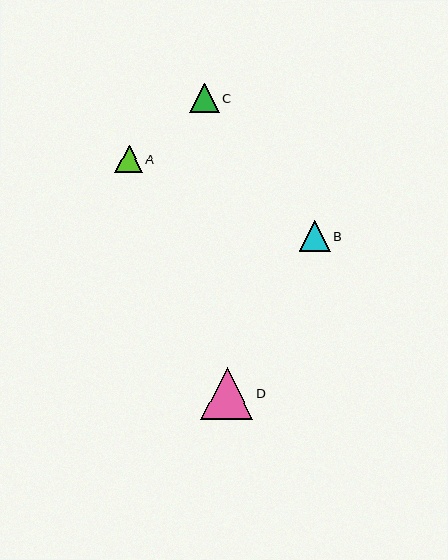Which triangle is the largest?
Triangle D is the largest with a size of approximately 51 pixels.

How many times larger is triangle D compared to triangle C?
Triangle D is approximately 1.7 times the size of triangle C.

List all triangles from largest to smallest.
From largest to smallest: D, B, C, A.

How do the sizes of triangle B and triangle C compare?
Triangle B and triangle C are approximately the same size.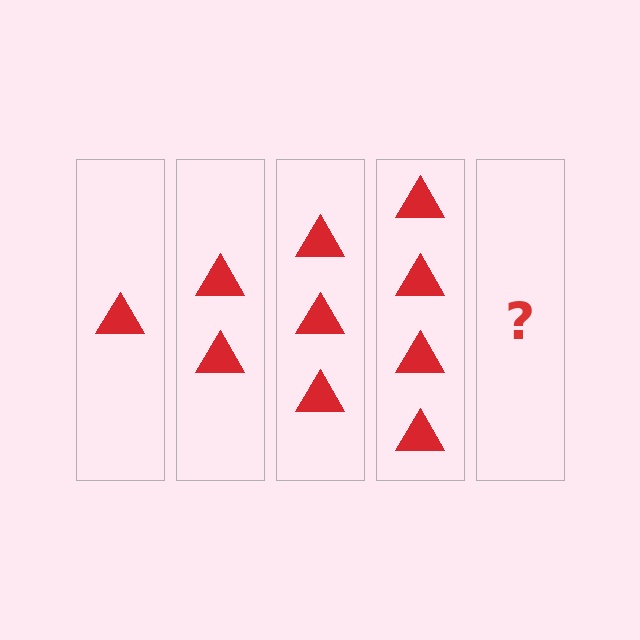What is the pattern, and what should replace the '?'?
The pattern is that each step adds one more triangle. The '?' should be 5 triangles.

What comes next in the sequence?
The next element should be 5 triangles.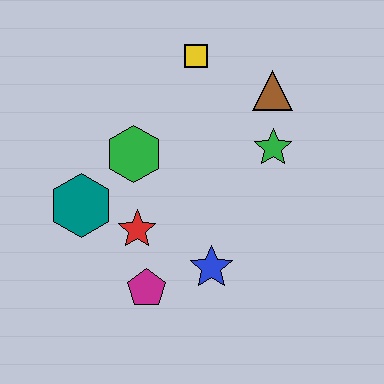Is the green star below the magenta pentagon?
No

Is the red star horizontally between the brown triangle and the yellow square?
No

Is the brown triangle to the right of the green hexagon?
Yes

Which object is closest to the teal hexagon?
The red star is closest to the teal hexagon.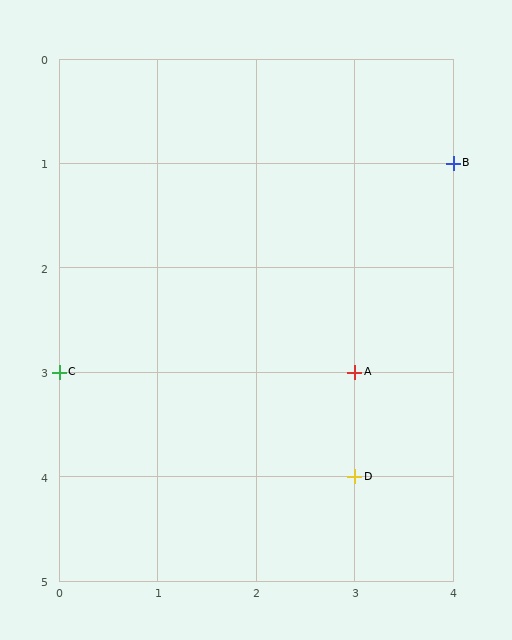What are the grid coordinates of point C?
Point C is at grid coordinates (0, 3).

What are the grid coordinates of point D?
Point D is at grid coordinates (3, 4).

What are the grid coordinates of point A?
Point A is at grid coordinates (3, 3).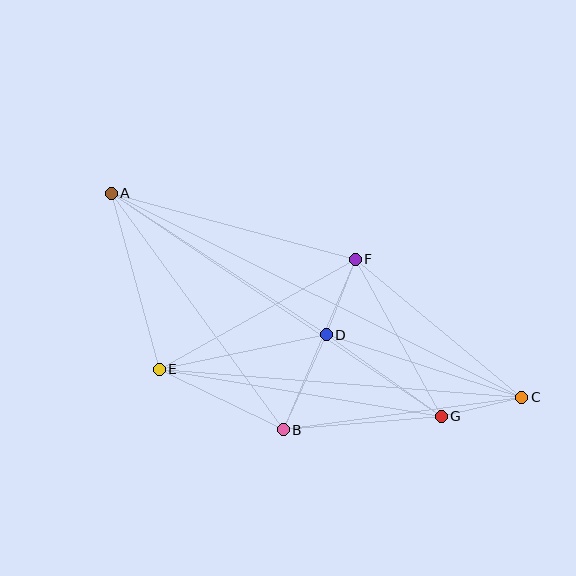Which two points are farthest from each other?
Points A and C are farthest from each other.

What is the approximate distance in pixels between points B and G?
The distance between B and G is approximately 159 pixels.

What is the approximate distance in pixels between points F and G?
The distance between F and G is approximately 179 pixels.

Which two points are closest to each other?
Points D and F are closest to each other.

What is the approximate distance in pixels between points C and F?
The distance between C and F is approximately 216 pixels.